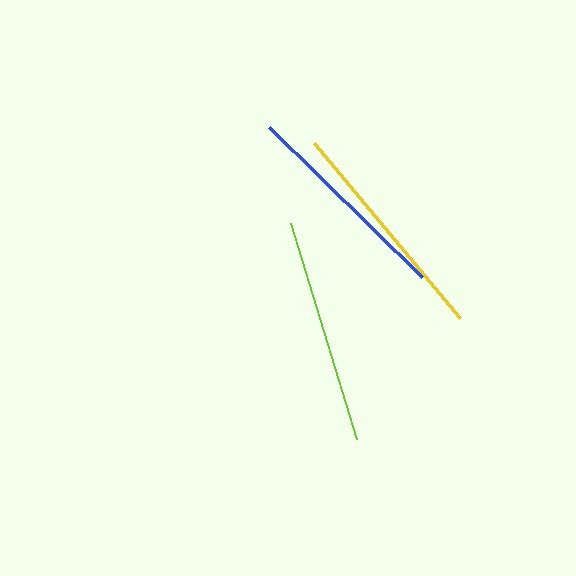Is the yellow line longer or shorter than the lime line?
The yellow line is longer than the lime line.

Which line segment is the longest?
The yellow line is the longest at approximately 228 pixels.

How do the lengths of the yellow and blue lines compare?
The yellow and blue lines are approximately the same length.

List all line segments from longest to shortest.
From longest to shortest: yellow, lime, blue.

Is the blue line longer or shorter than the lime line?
The lime line is longer than the blue line.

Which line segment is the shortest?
The blue line is the shortest at approximately 214 pixels.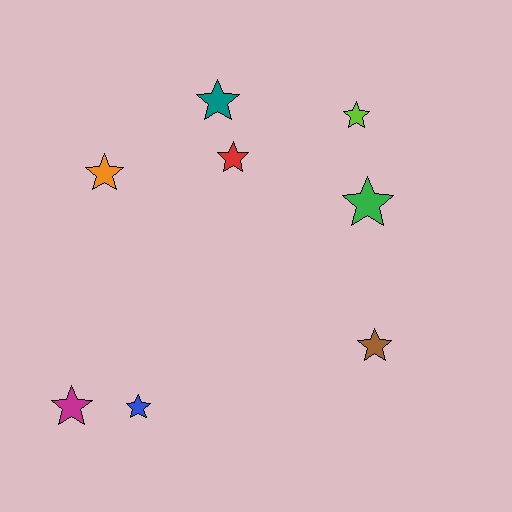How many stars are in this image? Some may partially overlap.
There are 8 stars.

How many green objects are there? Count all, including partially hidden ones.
There is 1 green object.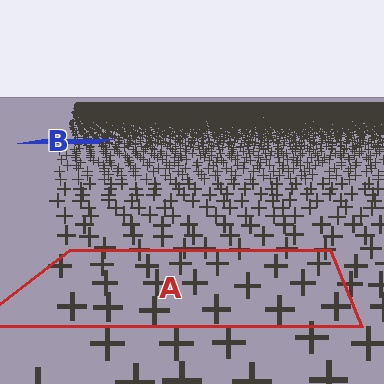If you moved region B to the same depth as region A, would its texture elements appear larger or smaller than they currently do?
They would appear larger. At a closer depth, the same texture elements are projected at a bigger on-screen size.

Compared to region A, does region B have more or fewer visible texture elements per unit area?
Region B has more texture elements per unit area — they are packed more densely because it is farther away.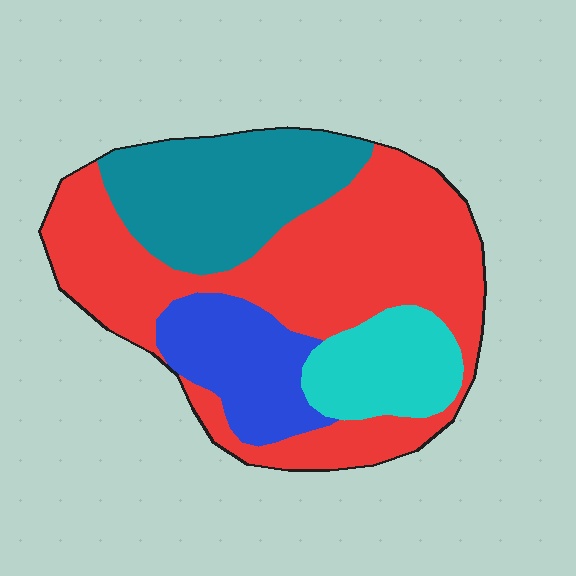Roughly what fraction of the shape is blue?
Blue takes up about one eighth (1/8) of the shape.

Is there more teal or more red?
Red.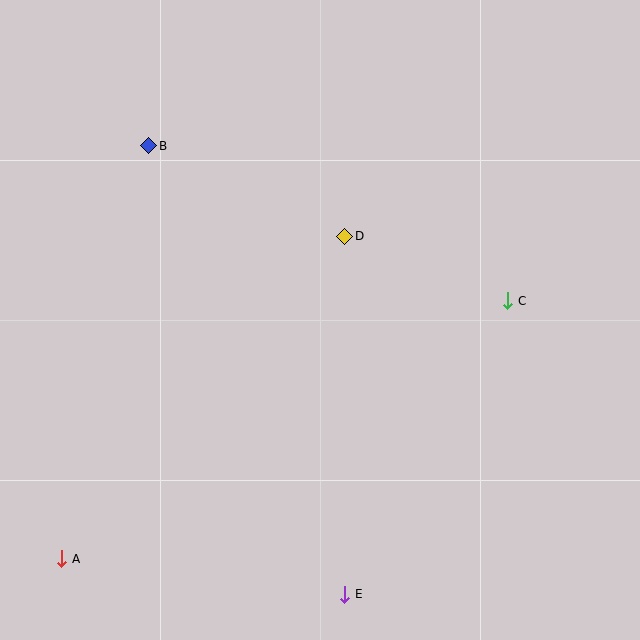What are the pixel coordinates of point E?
Point E is at (345, 594).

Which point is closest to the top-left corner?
Point B is closest to the top-left corner.